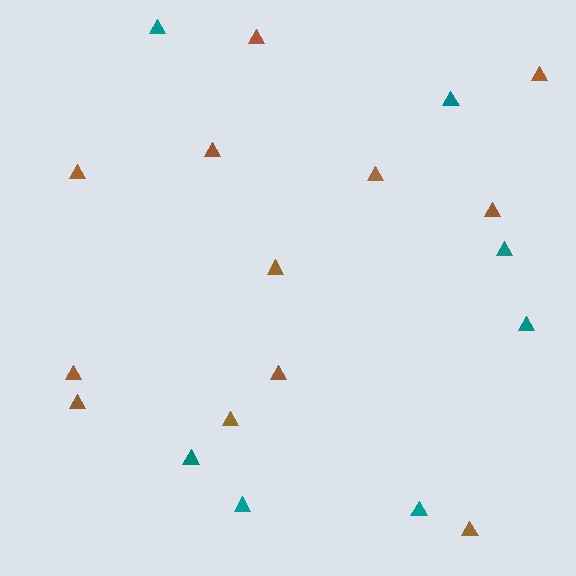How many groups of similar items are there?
There are 2 groups: one group of teal triangles (7) and one group of brown triangles (12).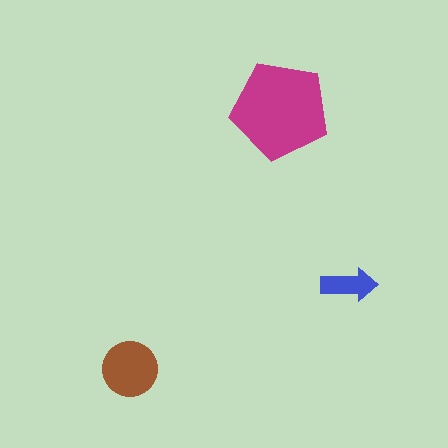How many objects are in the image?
There are 3 objects in the image.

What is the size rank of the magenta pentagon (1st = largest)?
1st.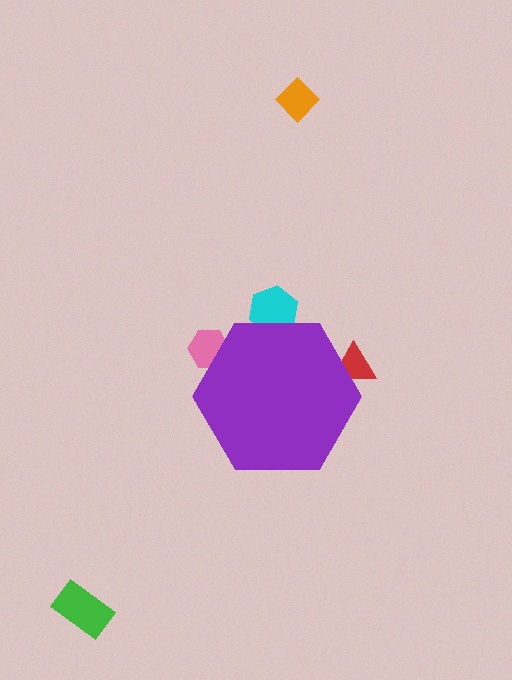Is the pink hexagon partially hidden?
Yes, the pink hexagon is partially hidden behind the purple hexagon.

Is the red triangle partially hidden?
Yes, the red triangle is partially hidden behind the purple hexagon.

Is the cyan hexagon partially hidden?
Yes, the cyan hexagon is partially hidden behind the purple hexagon.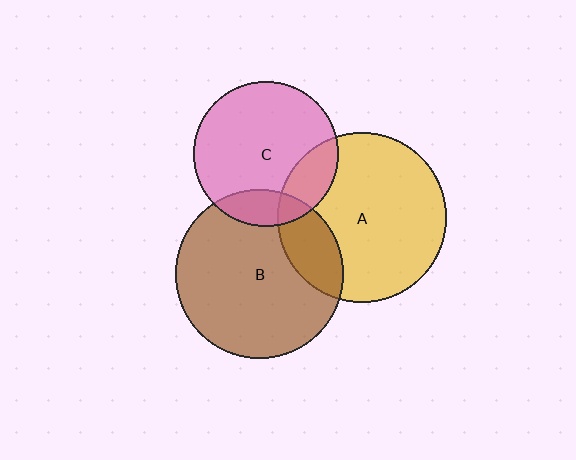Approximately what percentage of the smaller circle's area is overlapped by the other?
Approximately 15%.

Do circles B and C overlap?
Yes.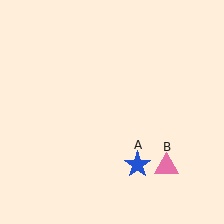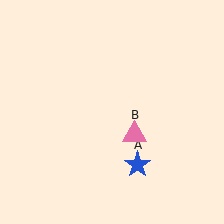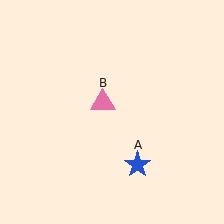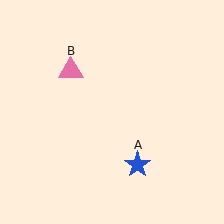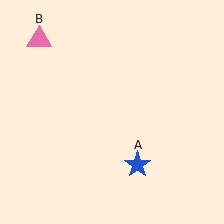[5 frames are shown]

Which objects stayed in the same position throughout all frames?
Blue star (object A) remained stationary.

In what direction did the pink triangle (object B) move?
The pink triangle (object B) moved up and to the left.